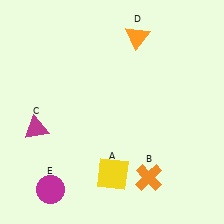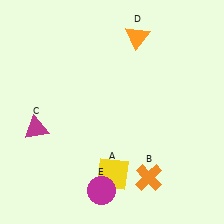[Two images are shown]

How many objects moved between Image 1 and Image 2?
1 object moved between the two images.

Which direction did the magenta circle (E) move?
The magenta circle (E) moved right.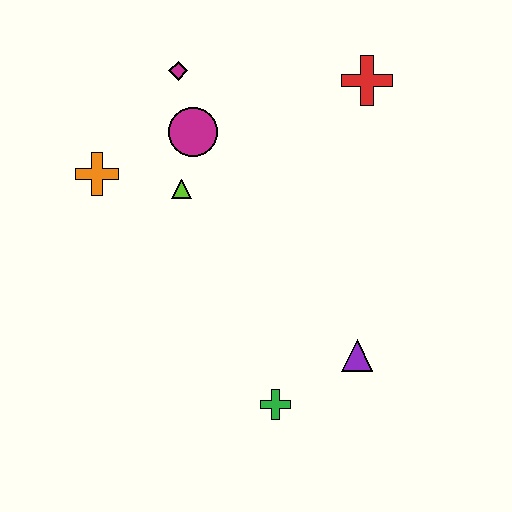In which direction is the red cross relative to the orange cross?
The red cross is to the right of the orange cross.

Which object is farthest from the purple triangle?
The magenta diamond is farthest from the purple triangle.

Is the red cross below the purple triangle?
No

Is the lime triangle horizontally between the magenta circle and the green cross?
No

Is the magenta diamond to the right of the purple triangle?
No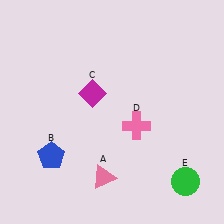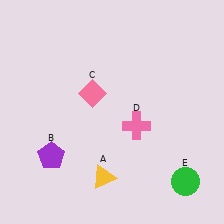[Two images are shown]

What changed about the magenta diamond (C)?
In Image 1, C is magenta. In Image 2, it changed to pink.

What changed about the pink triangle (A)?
In Image 1, A is pink. In Image 2, it changed to yellow.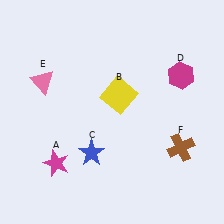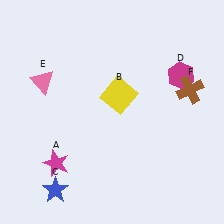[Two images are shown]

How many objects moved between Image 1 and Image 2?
2 objects moved between the two images.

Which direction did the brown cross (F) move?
The brown cross (F) moved up.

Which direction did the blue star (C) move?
The blue star (C) moved down.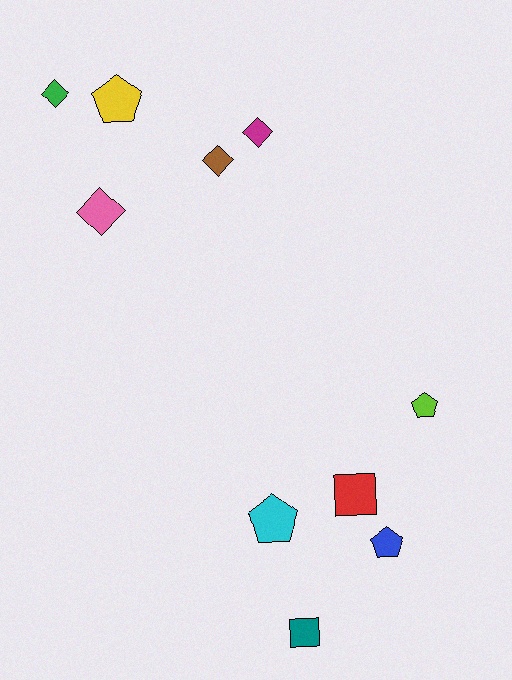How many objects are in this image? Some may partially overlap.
There are 10 objects.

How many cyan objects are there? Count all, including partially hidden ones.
There is 1 cyan object.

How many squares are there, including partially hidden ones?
There are 2 squares.